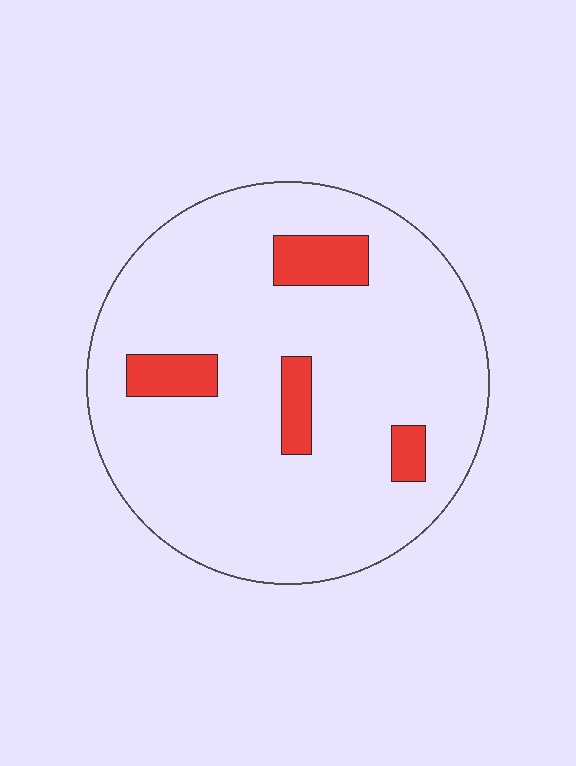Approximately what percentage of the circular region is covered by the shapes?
Approximately 10%.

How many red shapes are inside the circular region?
4.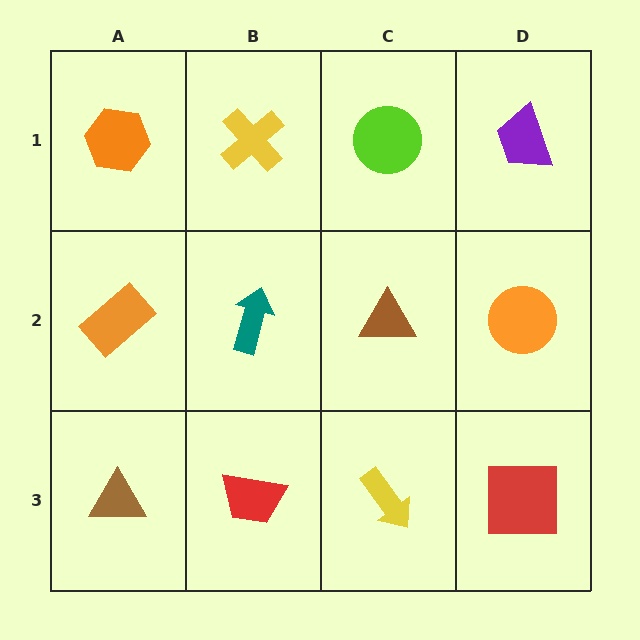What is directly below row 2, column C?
A yellow arrow.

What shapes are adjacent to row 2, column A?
An orange hexagon (row 1, column A), a brown triangle (row 3, column A), a teal arrow (row 2, column B).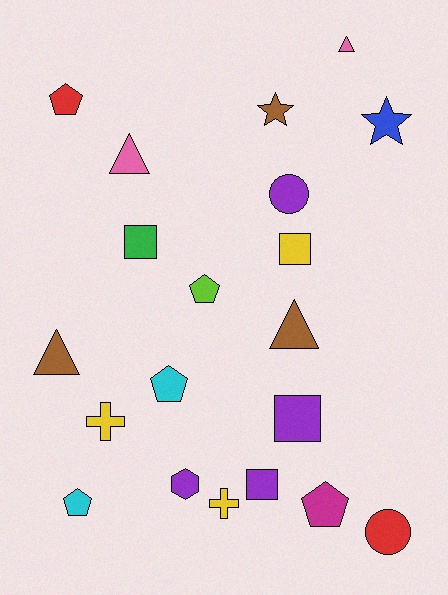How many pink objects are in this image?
There are 2 pink objects.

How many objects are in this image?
There are 20 objects.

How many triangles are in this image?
There are 4 triangles.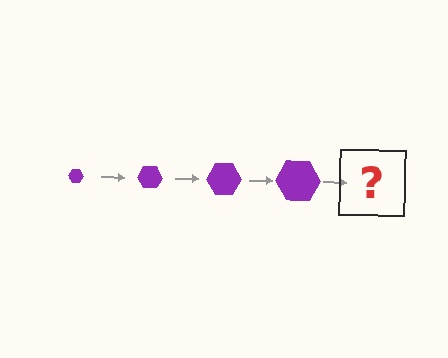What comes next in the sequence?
The next element should be a purple hexagon, larger than the previous one.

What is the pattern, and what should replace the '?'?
The pattern is that the hexagon gets progressively larger each step. The '?' should be a purple hexagon, larger than the previous one.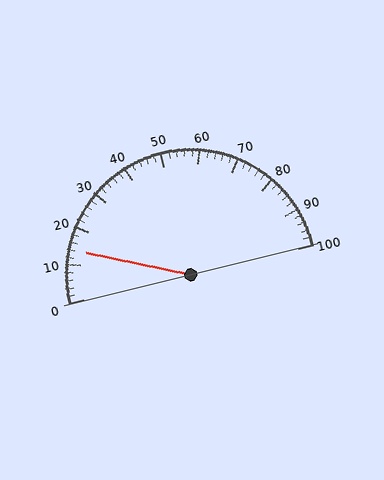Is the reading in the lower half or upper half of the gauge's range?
The reading is in the lower half of the range (0 to 100).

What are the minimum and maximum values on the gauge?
The gauge ranges from 0 to 100.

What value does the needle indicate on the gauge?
The needle indicates approximately 14.